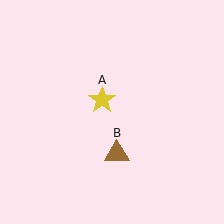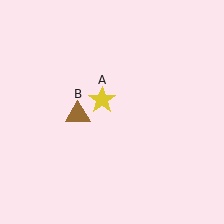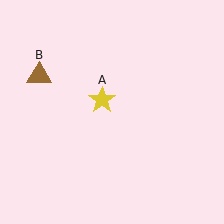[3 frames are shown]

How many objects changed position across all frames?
1 object changed position: brown triangle (object B).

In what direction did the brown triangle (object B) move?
The brown triangle (object B) moved up and to the left.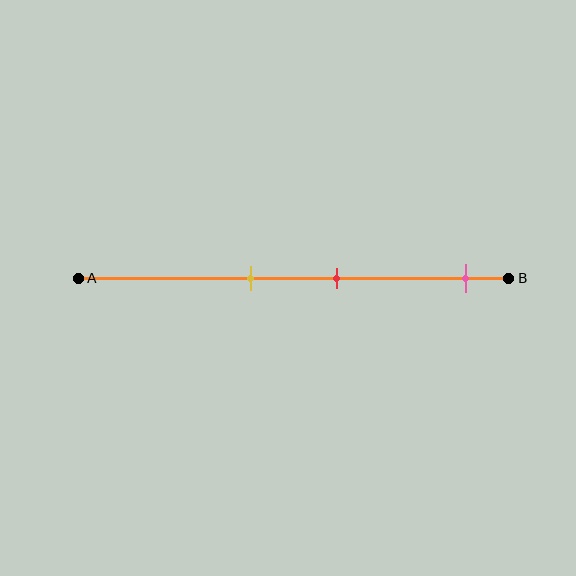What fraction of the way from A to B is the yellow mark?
The yellow mark is approximately 40% (0.4) of the way from A to B.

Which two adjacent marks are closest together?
The yellow and red marks are the closest adjacent pair.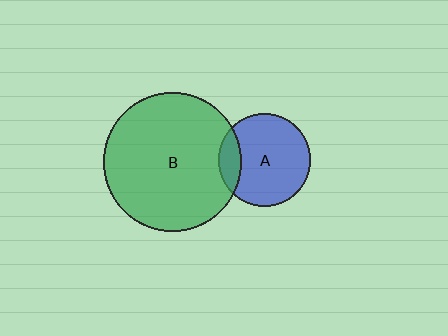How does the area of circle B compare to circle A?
Approximately 2.2 times.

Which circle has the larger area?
Circle B (green).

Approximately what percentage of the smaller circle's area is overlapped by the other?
Approximately 15%.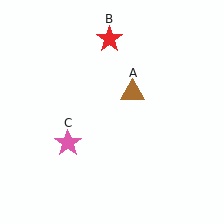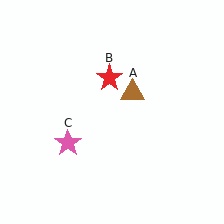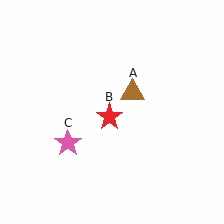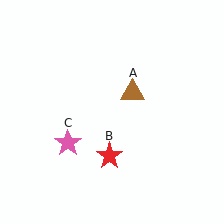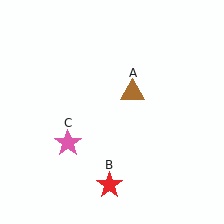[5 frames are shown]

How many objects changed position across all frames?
1 object changed position: red star (object B).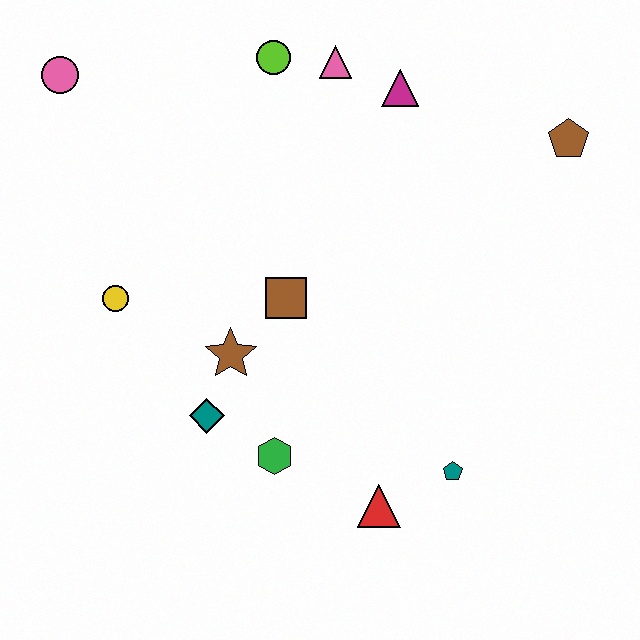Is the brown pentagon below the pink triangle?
Yes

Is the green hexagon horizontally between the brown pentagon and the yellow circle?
Yes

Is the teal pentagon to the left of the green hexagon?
No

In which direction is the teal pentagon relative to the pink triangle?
The teal pentagon is below the pink triangle.